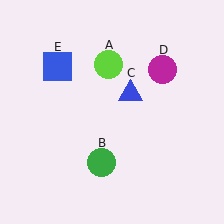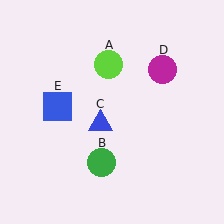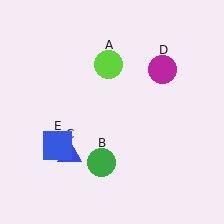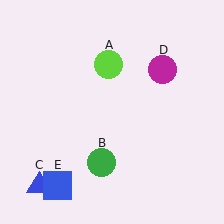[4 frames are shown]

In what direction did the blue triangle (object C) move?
The blue triangle (object C) moved down and to the left.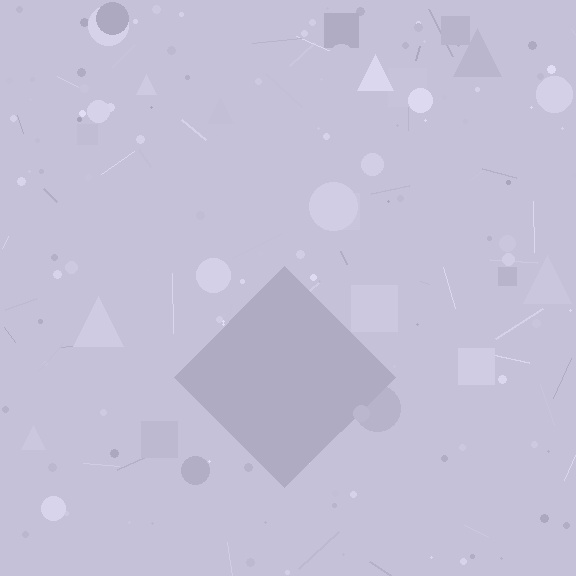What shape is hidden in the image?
A diamond is hidden in the image.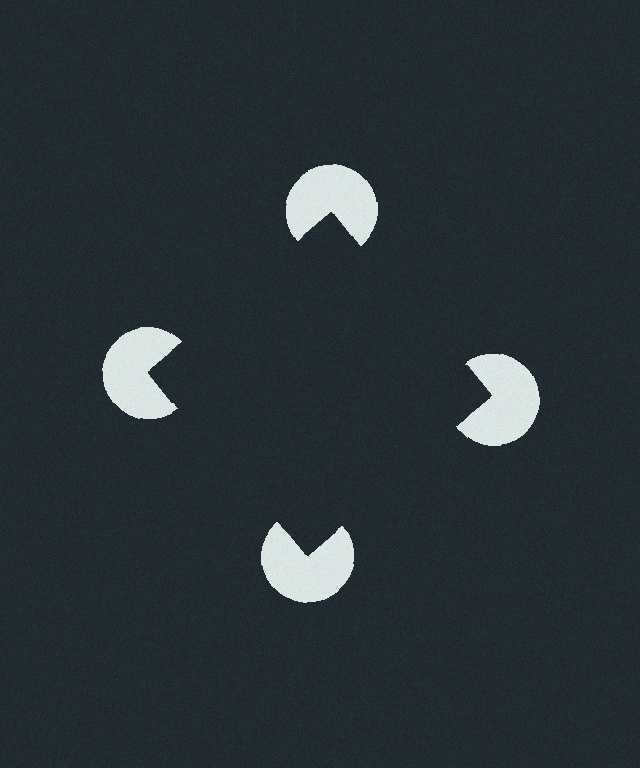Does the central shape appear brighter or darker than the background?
It typically appears slightly darker than the background, even though no actual brightness change is drawn.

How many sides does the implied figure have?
4 sides.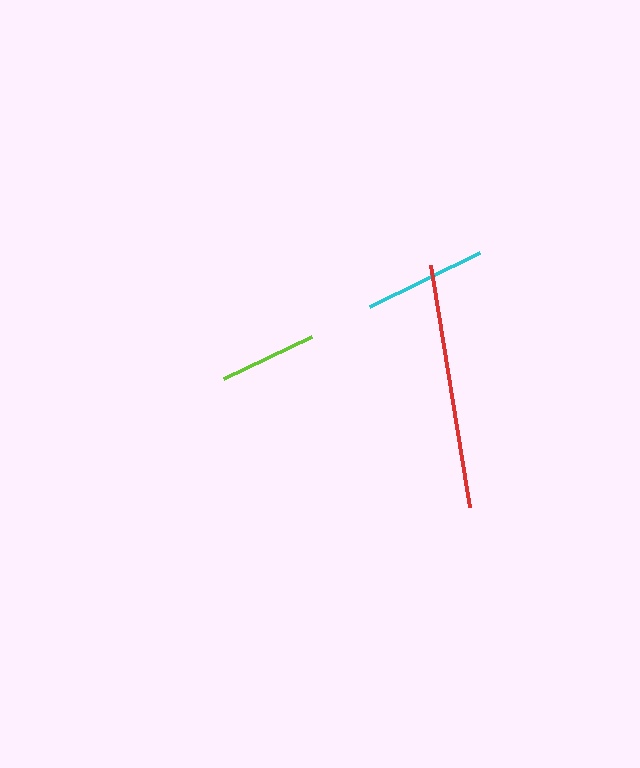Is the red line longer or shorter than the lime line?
The red line is longer than the lime line.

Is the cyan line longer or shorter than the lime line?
The cyan line is longer than the lime line.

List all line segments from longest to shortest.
From longest to shortest: red, cyan, lime.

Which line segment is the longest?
The red line is the longest at approximately 245 pixels.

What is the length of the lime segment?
The lime segment is approximately 98 pixels long.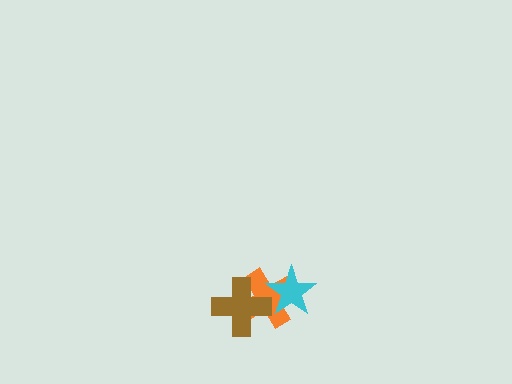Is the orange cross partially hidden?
Yes, it is partially covered by another shape.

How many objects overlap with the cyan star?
1 object overlaps with the cyan star.